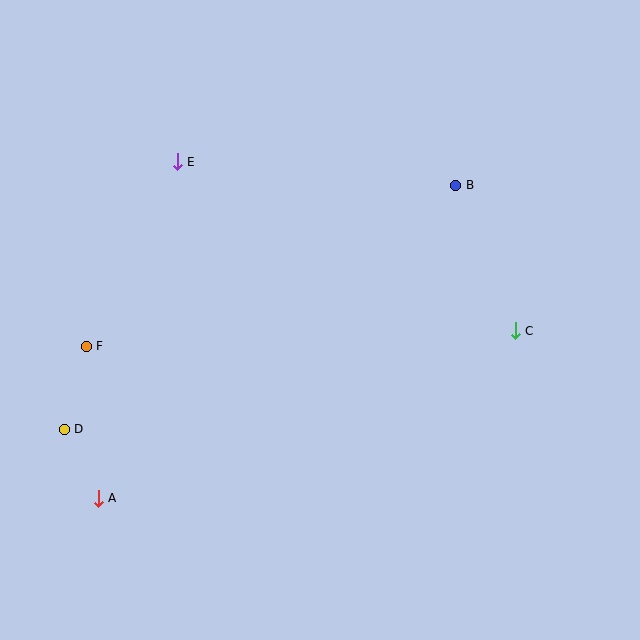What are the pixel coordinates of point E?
Point E is at (177, 162).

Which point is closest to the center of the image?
Point B at (456, 185) is closest to the center.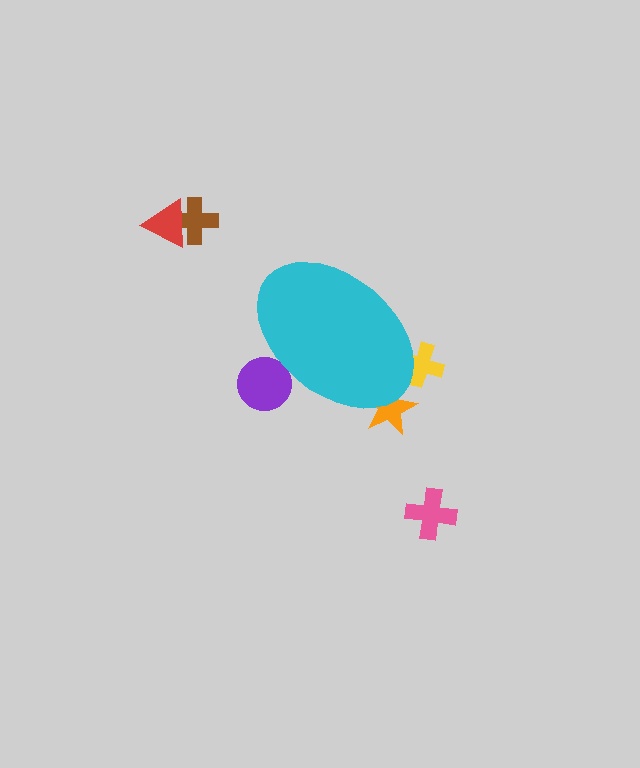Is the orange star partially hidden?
Yes, the orange star is partially hidden behind the cyan ellipse.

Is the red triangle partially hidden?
No, the red triangle is fully visible.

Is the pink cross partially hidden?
No, the pink cross is fully visible.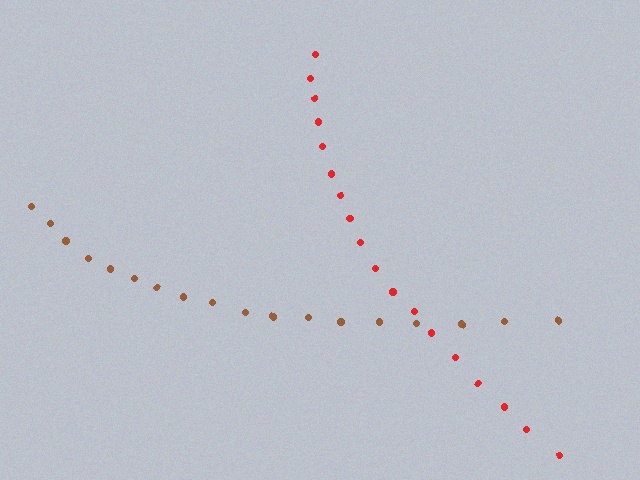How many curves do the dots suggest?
There are 2 distinct paths.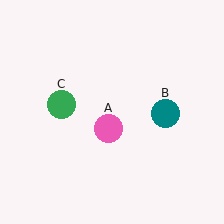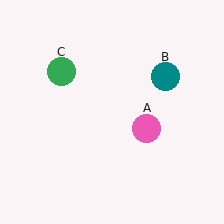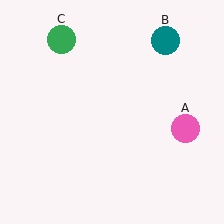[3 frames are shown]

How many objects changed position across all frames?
3 objects changed position: pink circle (object A), teal circle (object B), green circle (object C).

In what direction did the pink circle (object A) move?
The pink circle (object A) moved right.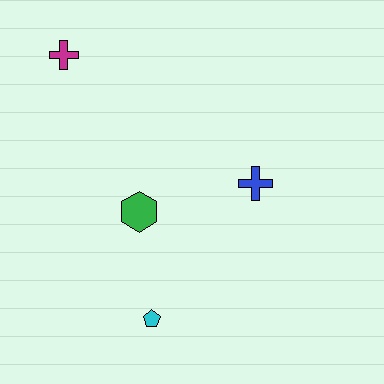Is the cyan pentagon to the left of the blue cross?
Yes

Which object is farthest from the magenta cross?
The cyan pentagon is farthest from the magenta cross.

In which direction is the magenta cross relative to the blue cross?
The magenta cross is to the left of the blue cross.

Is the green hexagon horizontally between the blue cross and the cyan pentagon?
No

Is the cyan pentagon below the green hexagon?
Yes